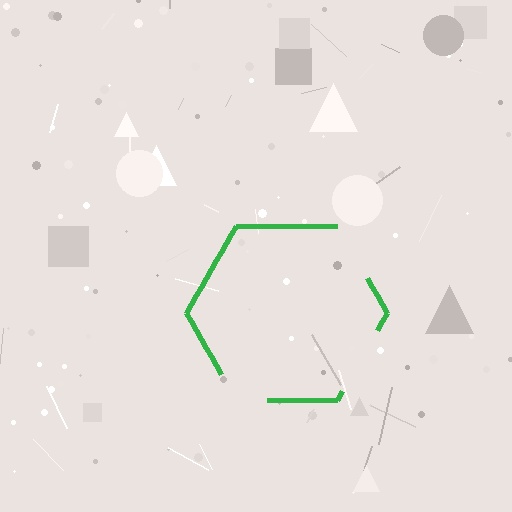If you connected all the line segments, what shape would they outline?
They would outline a hexagon.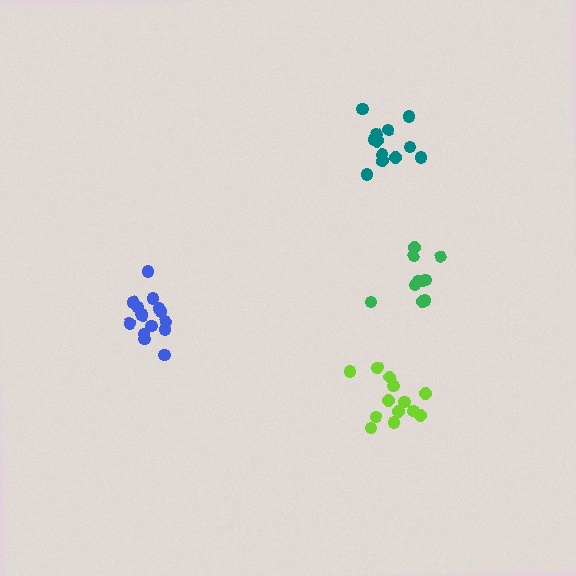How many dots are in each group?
Group 1: 13 dots, Group 2: 15 dots, Group 3: 10 dots, Group 4: 13 dots (51 total).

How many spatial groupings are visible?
There are 4 spatial groupings.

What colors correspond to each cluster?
The clusters are colored: lime, blue, green, teal.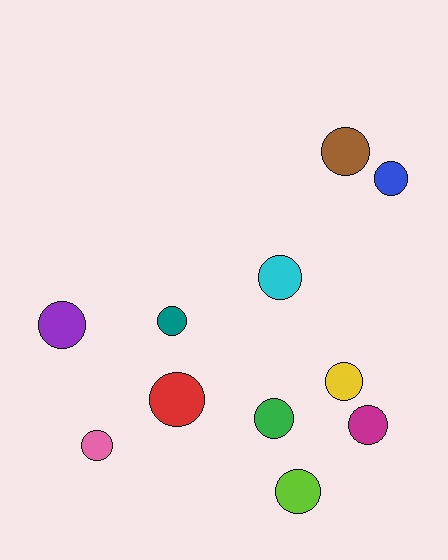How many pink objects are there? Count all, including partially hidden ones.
There is 1 pink object.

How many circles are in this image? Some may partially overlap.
There are 11 circles.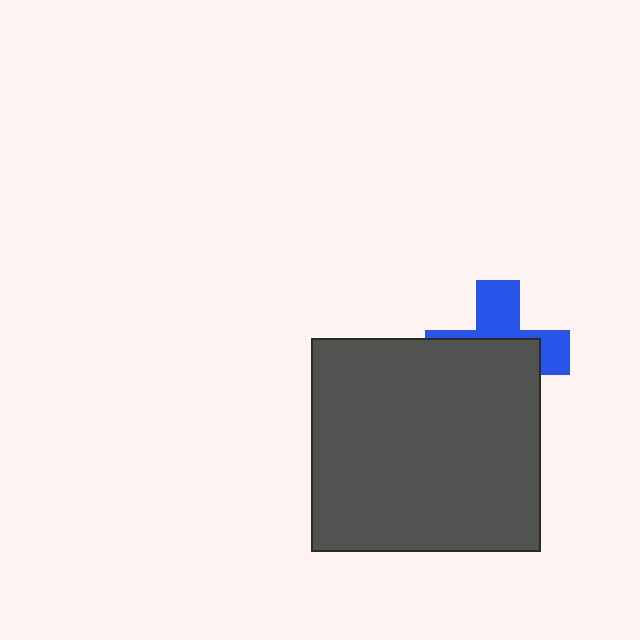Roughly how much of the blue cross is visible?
A small part of it is visible (roughly 40%).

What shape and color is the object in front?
The object in front is a dark gray rectangle.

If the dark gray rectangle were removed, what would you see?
You would see the complete blue cross.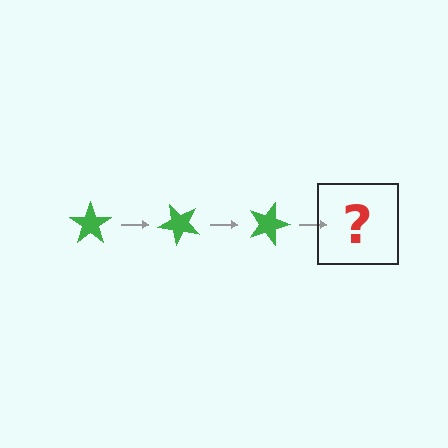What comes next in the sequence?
The next element should be a green star rotated 135 degrees.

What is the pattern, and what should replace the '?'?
The pattern is that the star rotates 45 degrees each step. The '?' should be a green star rotated 135 degrees.